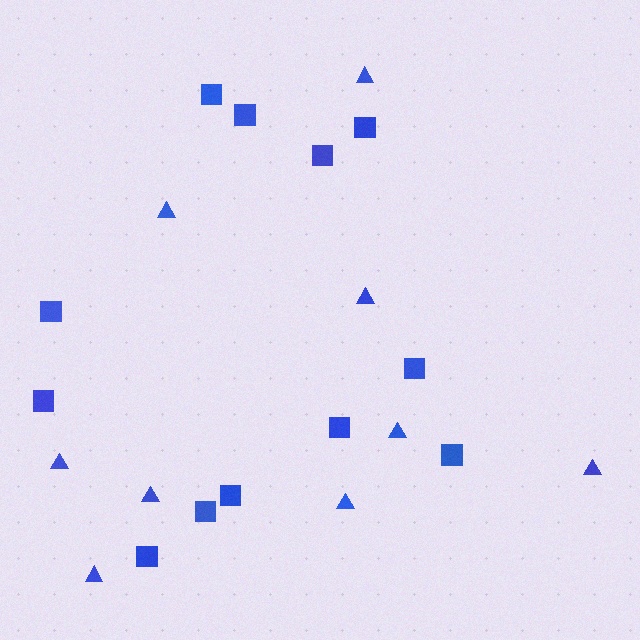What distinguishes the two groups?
There are 2 groups: one group of triangles (9) and one group of squares (12).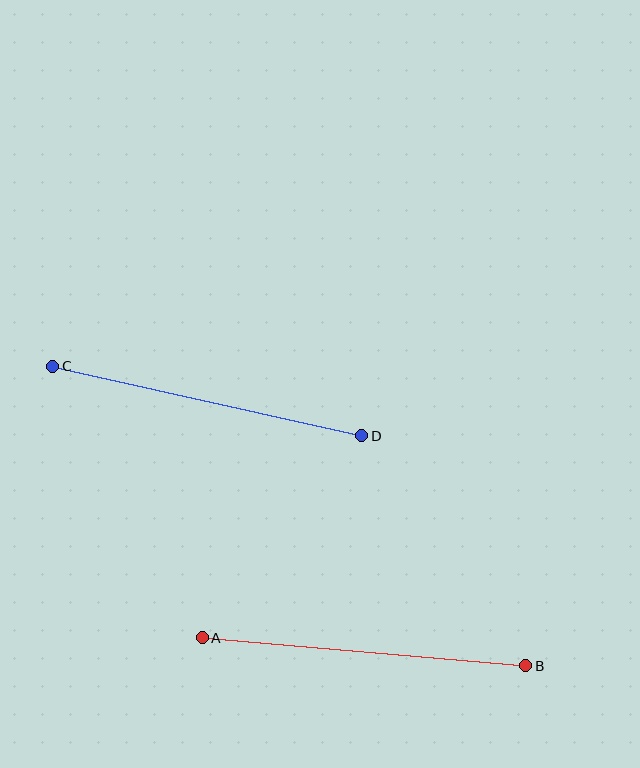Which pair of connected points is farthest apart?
Points A and B are farthest apart.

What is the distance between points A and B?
The distance is approximately 325 pixels.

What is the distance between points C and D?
The distance is approximately 317 pixels.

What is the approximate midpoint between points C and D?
The midpoint is at approximately (207, 401) pixels.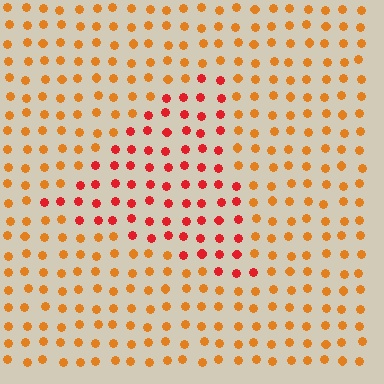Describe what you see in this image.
The image is filled with small orange elements in a uniform arrangement. A triangle-shaped region is visible where the elements are tinted to a slightly different hue, forming a subtle color boundary.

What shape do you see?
I see a triangle.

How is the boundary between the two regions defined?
The boundary is defined purely by a slight shift in hue (about 34 degrees). Spacing, size, and orientation are identical on both sides.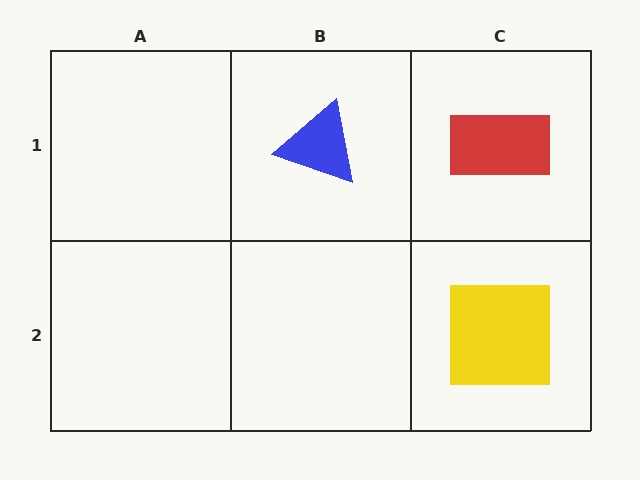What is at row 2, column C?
A yellow square.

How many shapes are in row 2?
1 shape.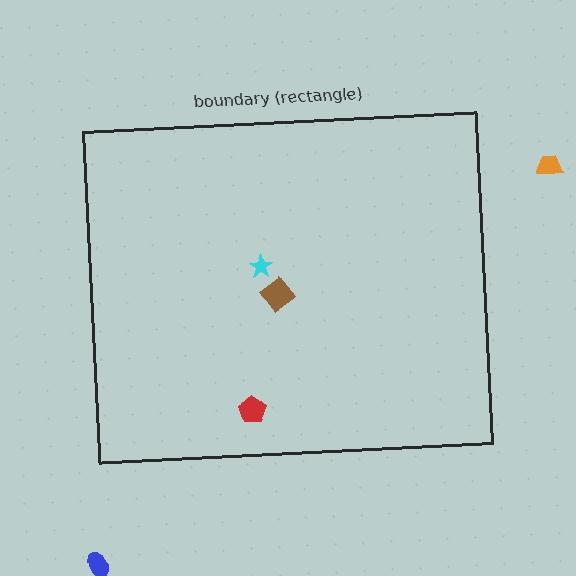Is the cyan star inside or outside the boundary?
Inside.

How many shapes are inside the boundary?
3 inside, 2 outside.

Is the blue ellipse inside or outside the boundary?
Outside.